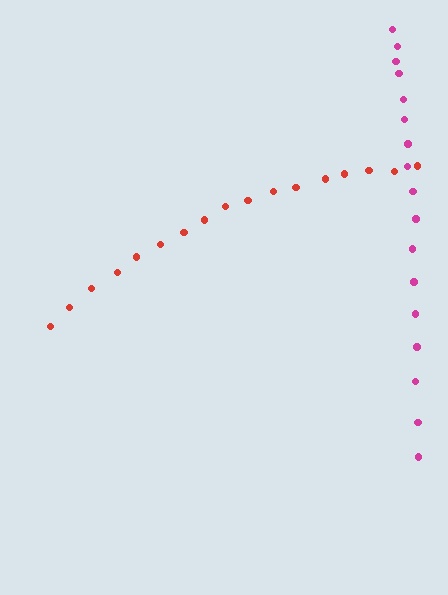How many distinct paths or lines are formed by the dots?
There are 2 distinct paths.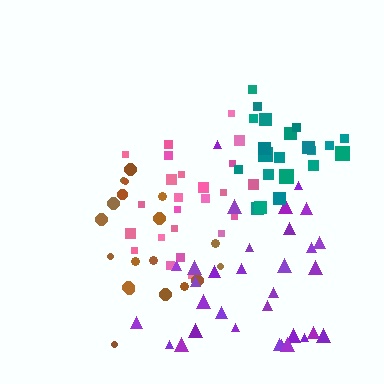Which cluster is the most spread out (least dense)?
Brown.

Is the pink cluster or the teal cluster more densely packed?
Teal.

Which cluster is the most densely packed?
Teal.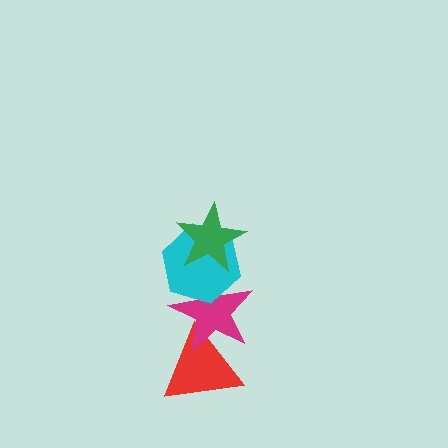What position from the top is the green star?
The green star is 1st from the top.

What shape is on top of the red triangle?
The magenta star is on top of the red triangle.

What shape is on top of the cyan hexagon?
The green star is on top of the cyan hexagon.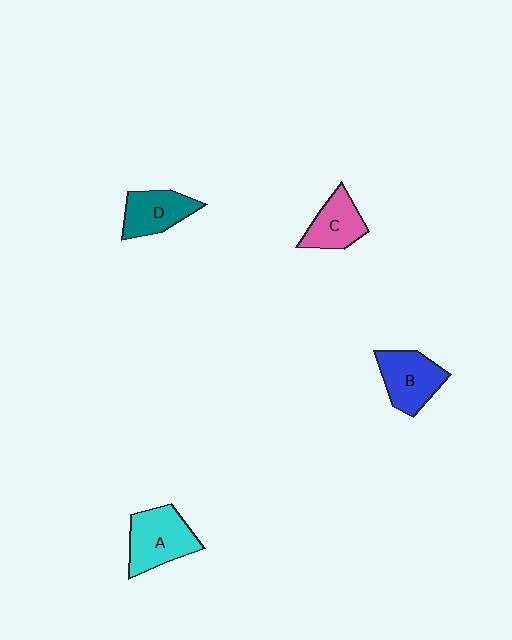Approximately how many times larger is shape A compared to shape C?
Approximately 1.4 times.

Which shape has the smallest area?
Shape C (pink).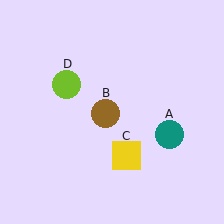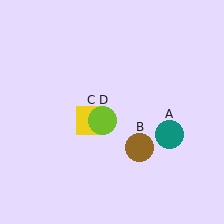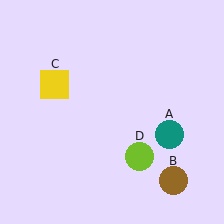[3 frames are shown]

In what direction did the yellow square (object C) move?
The yellow square (object C) moved up and to the left.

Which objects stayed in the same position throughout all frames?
Teal circle (object A) remained stationary.